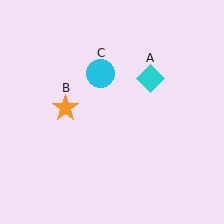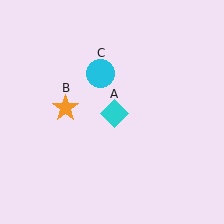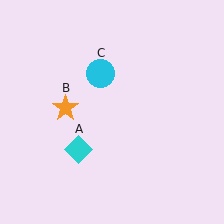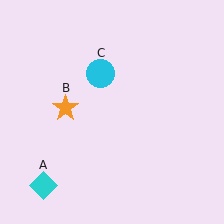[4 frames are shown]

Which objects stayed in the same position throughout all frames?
Orange star (object B) and cyan circle (object C) remained stationary.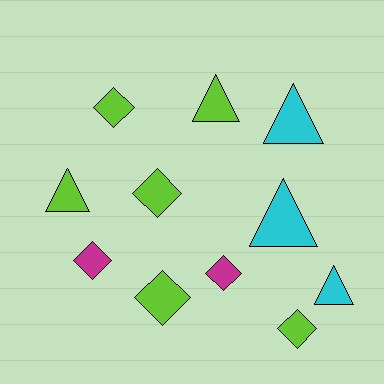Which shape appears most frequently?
Diamond, with 6 objects.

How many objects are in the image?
There are 11 objects.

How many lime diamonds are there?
There are 4 lime diamonds.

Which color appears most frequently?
Lime, with 6 objects.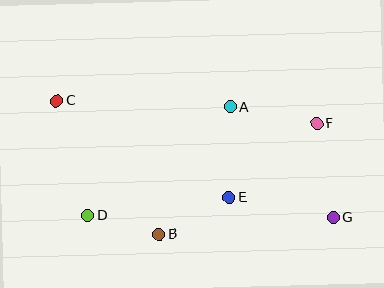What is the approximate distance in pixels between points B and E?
The distance between B and E is approximately 79 pixels.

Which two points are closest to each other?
Points B and D are closest to each other.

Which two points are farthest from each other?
Points C and G are farthest from each other.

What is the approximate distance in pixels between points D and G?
The distance between D and G is approximately 246 pixels.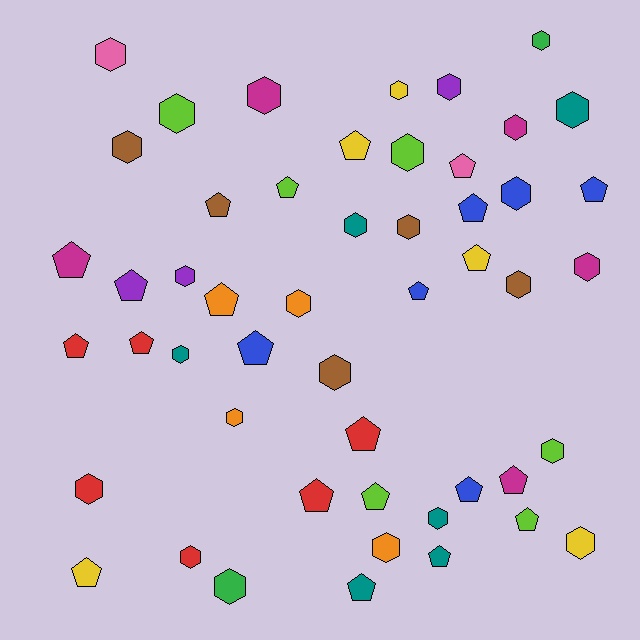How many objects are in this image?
There are 50 objects.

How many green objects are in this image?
There are 2 green objects.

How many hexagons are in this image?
There are 27 hexagons.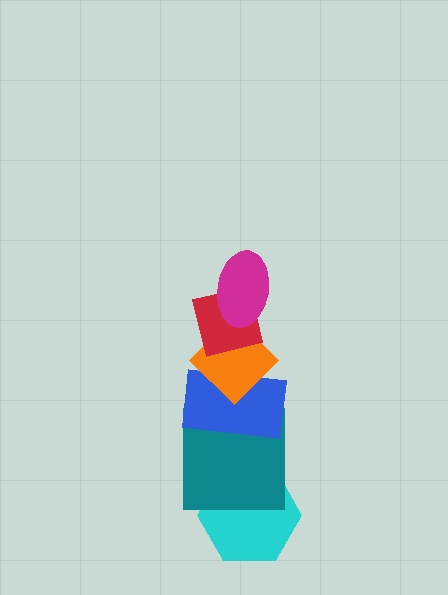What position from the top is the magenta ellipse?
The magenta ellipse is 1st from the top.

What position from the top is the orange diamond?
The orange diamond is 3rd from the top.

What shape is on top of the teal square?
The blue rectangle is on top of the teal square.